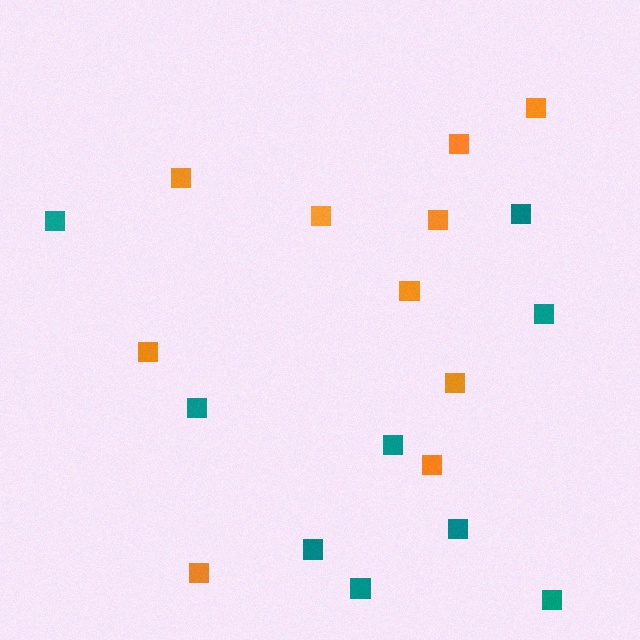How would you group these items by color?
There are 2 groups: one group of orange squares (10) and one group of teal squares (9).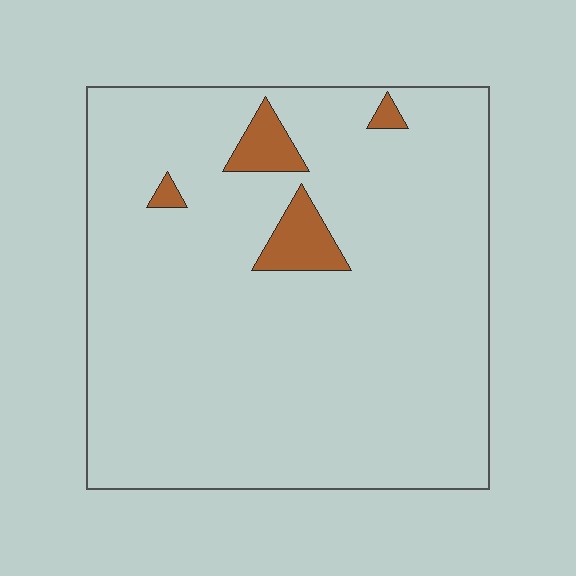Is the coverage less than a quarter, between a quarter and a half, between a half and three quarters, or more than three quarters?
Less than a quarter.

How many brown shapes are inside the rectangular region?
4.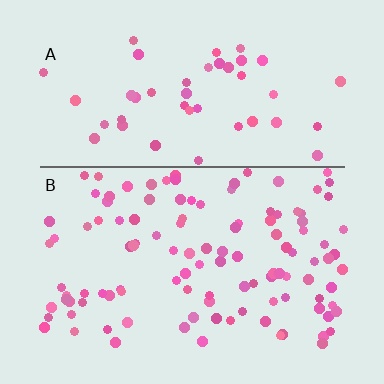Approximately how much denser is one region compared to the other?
Approximately 2.3× — region B over region A.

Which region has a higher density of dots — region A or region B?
B (the bottom).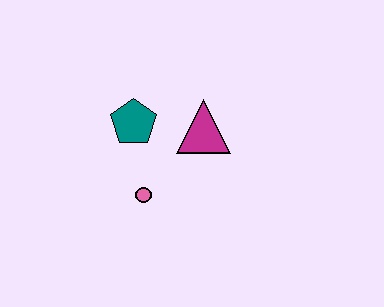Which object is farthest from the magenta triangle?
The pink circle is farthest from the magenta triangle.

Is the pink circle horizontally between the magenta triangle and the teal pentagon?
Yes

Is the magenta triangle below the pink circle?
No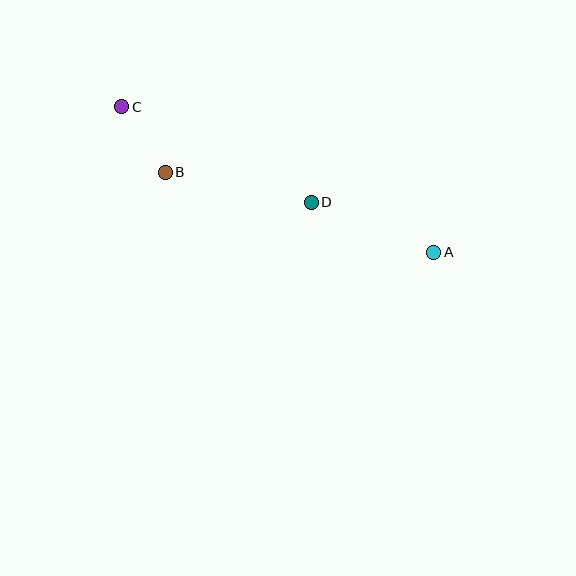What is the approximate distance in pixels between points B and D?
The distance between B and D is approximately 149 pixels.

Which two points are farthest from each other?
Points A and C are farthest from each other.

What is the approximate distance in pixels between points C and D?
The distance between C and D is approximately 212 pixels.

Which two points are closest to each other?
Points B and C are closest to each other.